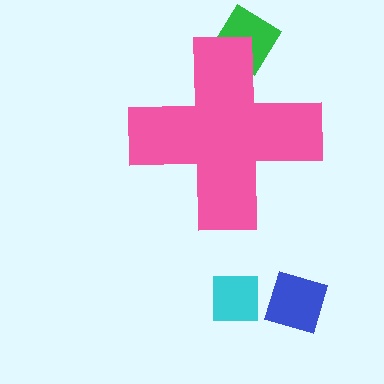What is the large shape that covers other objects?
A pink cross.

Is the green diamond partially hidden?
Yes, the green diamond is partially hidden behind the pink cross.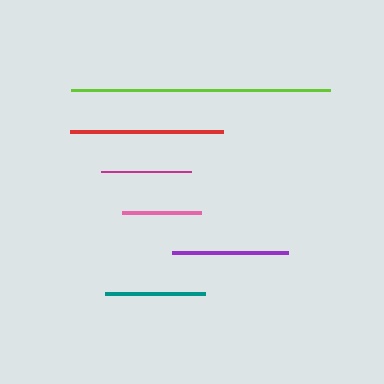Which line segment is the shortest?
The pink line is the shortest at approximately 79 pixels.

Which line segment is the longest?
The lime line is the longest at approximately 259 pixels.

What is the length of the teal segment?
The teal segment is approximately 100 pixels long.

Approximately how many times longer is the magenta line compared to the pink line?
The magenta line is approximately 1.1 times the length of the pink line.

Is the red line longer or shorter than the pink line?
The red line is longer than the pink line.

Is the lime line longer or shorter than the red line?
The lime line is longer than the red line.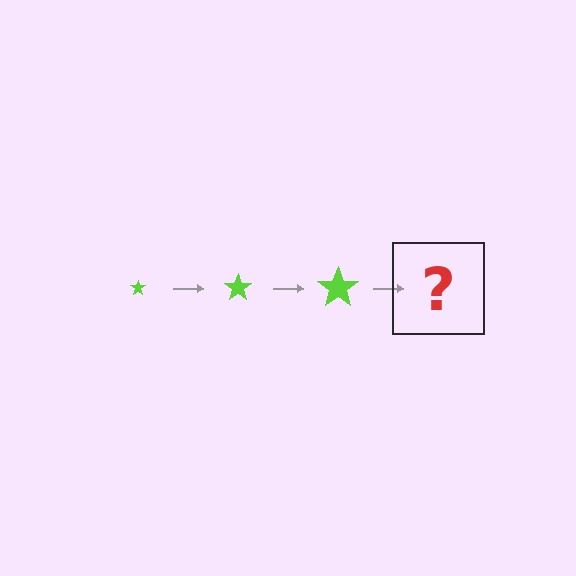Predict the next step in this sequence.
The next step is a lime star, larger than the previous one.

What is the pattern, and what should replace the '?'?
The pattern is that the star gets progressively larger each step. The '?' should be a lime star, larger than the previous one.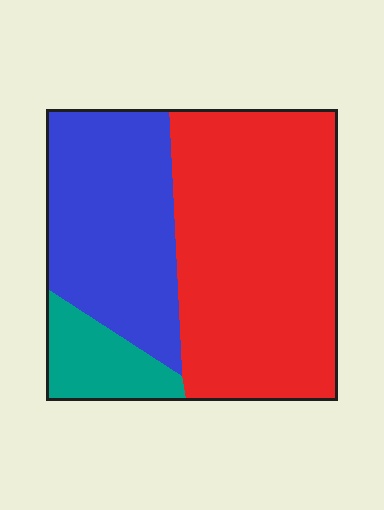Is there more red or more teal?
Red.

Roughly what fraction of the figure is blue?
Blue covers about 35% of the figure.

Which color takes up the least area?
Teal, at roughly 10%.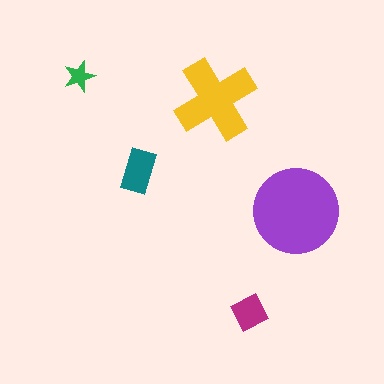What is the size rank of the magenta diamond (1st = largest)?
4th.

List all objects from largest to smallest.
The purple circle, the yellow cross, the teal rectangle, the magenta diamond, the green star.